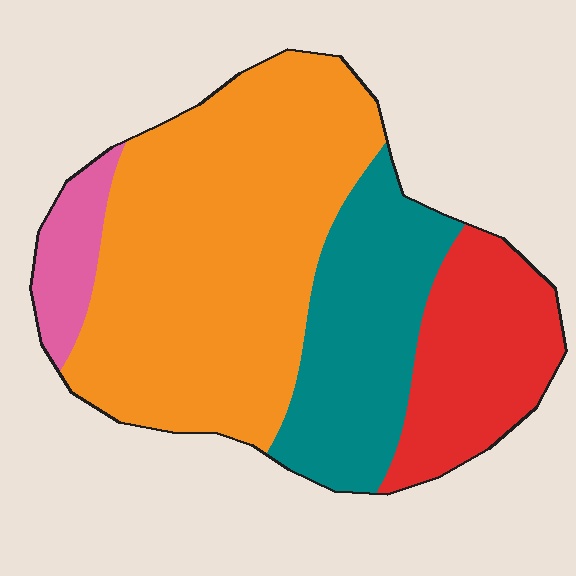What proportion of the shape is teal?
Teal covers around 25% of the shape.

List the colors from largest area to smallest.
From largest to smallest: orange, teal, red, pink.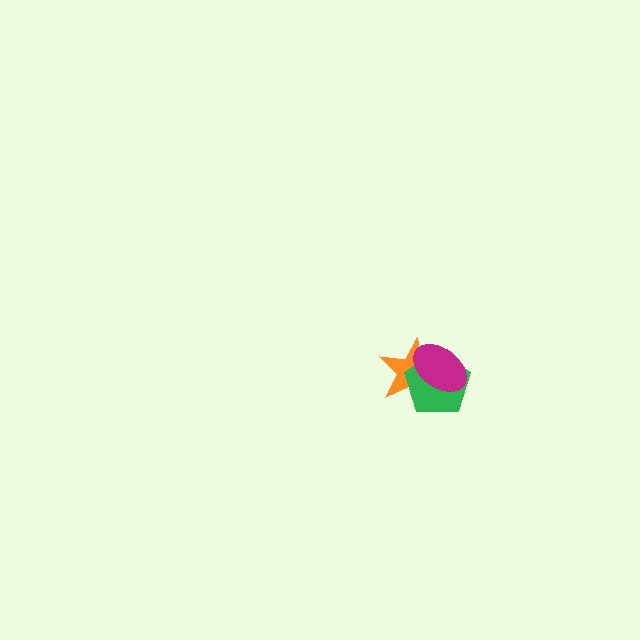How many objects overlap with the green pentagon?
2 objects overlap with the green pentagon.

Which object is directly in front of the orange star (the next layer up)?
The green pentagon is directly in front of the orange star.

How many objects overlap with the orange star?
2 objects overlap with the orange star.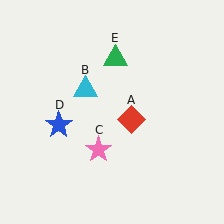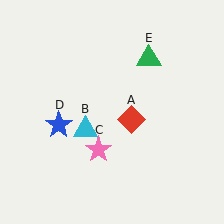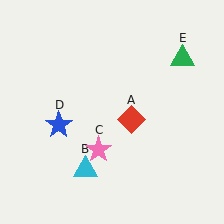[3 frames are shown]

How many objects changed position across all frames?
2 objects changed position: cyan triangle (object B), green triangle (object E).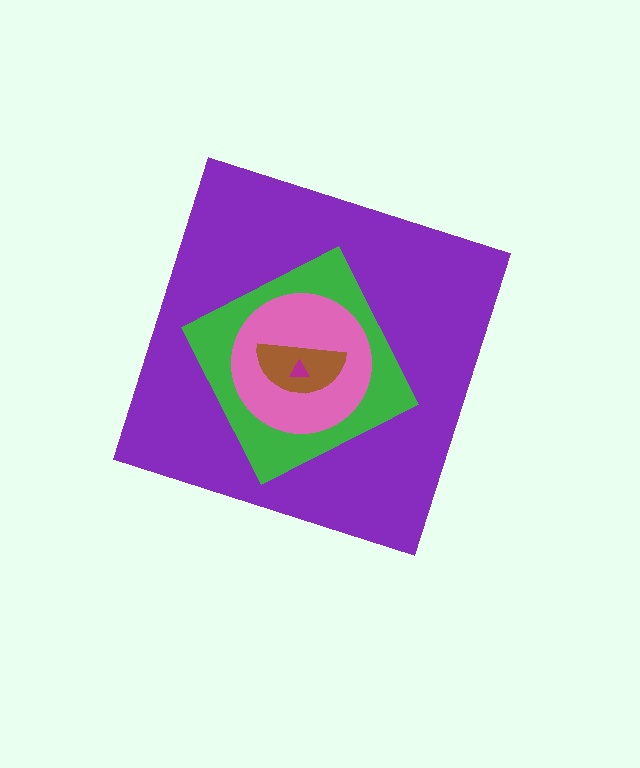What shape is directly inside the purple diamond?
The green square.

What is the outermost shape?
The purple diamond.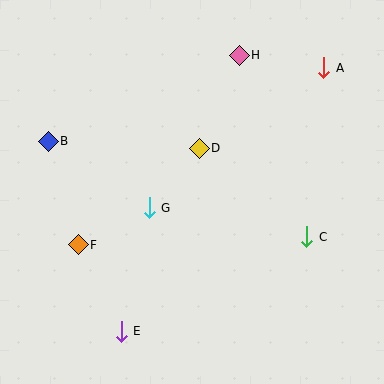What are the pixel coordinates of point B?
Point B is at (48, 141).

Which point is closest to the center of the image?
Point D at (199, 148) is closest to the center.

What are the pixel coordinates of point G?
Point G is at (149, 208).